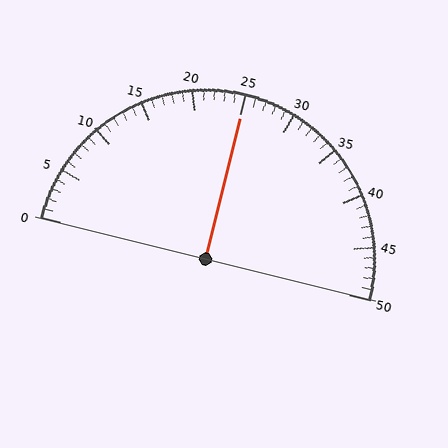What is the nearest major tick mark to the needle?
The nearest major tick mark is 25.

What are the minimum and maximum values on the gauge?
The gauge ranges from 0 to 50.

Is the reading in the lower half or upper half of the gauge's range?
The reading is in the upper half of the range (0 to 50).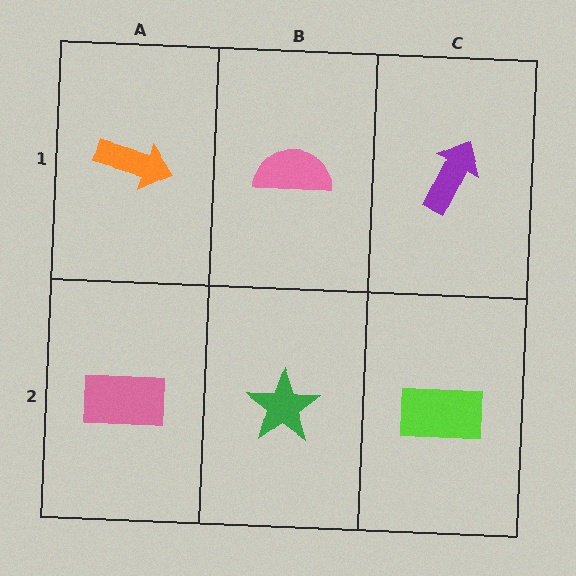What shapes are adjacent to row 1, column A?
A pink rectangle (row 2, column A), a pink semicircle (row 1, column B).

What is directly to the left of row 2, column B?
A pink rectangle.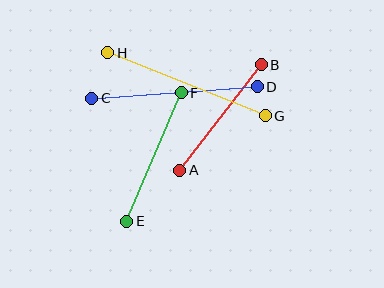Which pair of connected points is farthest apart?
Points G and H are farthest apart.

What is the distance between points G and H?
The distance is approximately 170 pixels.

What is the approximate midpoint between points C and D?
The midpoint is at approximately (174, 93) pixels.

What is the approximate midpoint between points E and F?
The midpoint is at approximately (154, 157) pixels.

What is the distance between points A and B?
The distance is approximately 134 pixels.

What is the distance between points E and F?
The distance is approximately 139 pixels.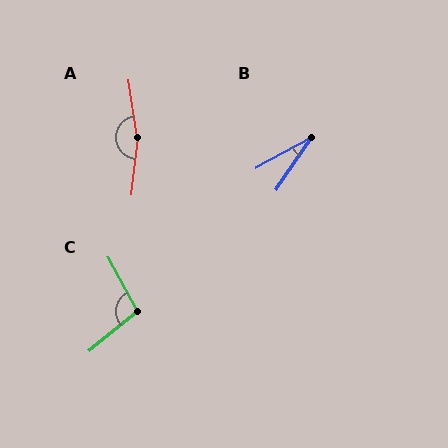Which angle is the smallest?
B, at approximately 28 degrees.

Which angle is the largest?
A, at approximately 165 degrees.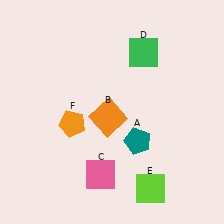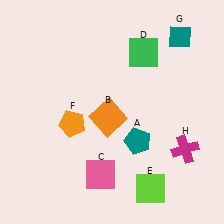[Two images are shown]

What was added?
A teal diamond (G), a magenta cross (H) were added in Image 2.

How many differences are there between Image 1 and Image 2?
There are 2 differences between the two images.